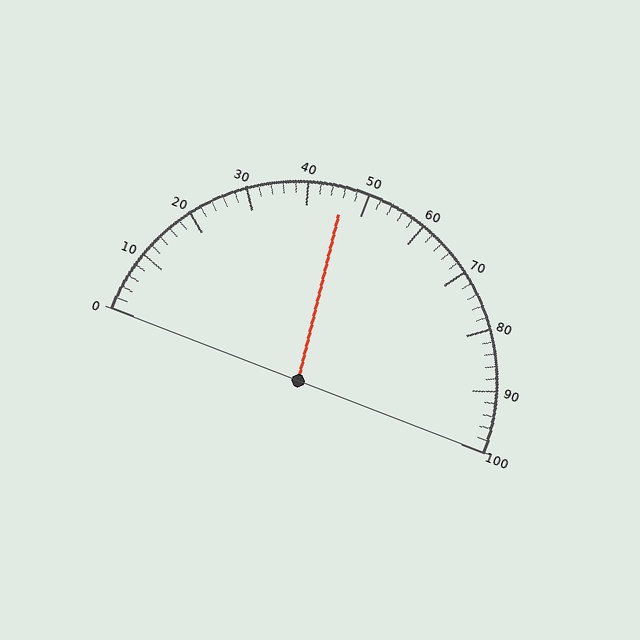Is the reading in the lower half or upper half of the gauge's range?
The reading is in the lower half of the range (0 to 100).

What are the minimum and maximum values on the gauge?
The gauge ranges from 0 to 100.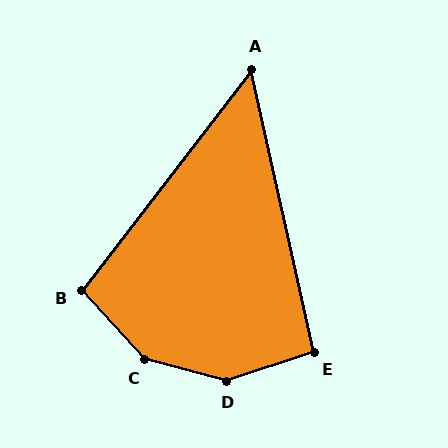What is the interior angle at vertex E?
Approximately 95 degrees (obtuse).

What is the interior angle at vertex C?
Approximately 147 degrees (obtuse).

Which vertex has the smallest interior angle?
A, at approximately 50 degrees.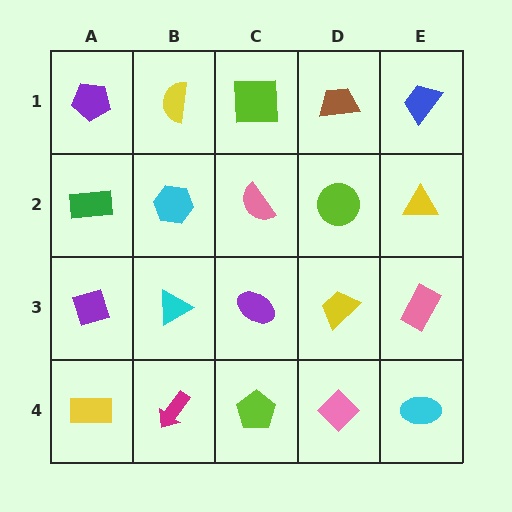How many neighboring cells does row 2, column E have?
3.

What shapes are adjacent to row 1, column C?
A pink semicircle (row 2, column C), a yellow semicircle (row 1, column B), a brown trapezoid (row 1, column D).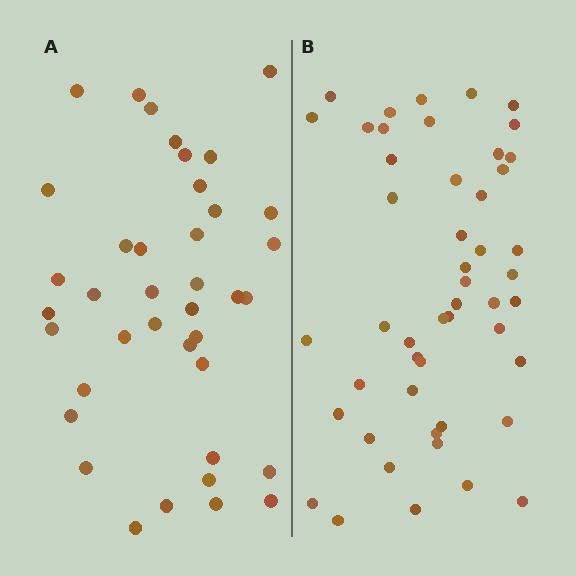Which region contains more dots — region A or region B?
Region B (the right region) has more dots.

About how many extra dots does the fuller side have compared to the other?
Region B has roughly 10 or so more dots than region A.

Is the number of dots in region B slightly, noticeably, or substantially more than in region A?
Region B has noticeably more, but not dramatically so. The ratio is roughly 1.3 to 1.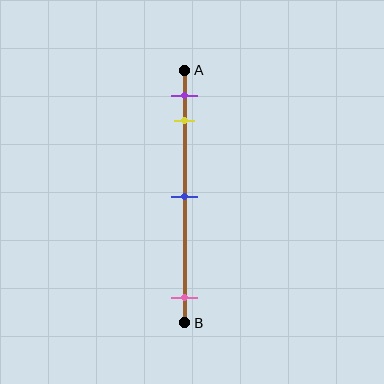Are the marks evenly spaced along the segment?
No, the marks are not evenly spaced.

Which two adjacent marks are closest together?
The purple and yellow marks are the closest adjacent pair.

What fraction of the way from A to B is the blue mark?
The blue mark is approximately 50% (0.5) of the way from A to B.